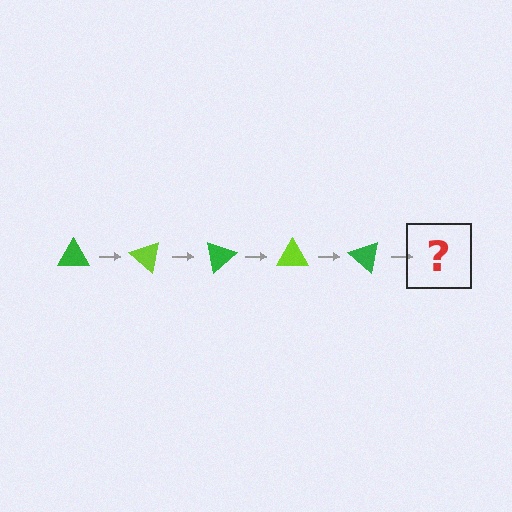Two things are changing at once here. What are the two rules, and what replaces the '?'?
The two rules are that it rotates 40 degrees each step and the color cycles through green and lime. The '?' should be a lime triangle, rotated 200 degrees from the start.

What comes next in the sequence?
The next element should be a lime triangle, rotated 200 degrees from the start.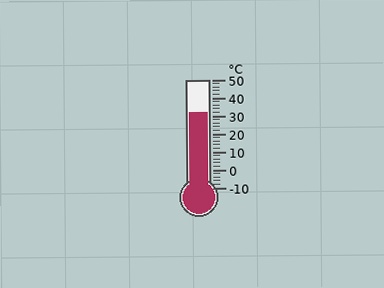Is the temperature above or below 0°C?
The temperature is above 0°C.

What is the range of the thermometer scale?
The thermometer scale ranges from -10°C to 50°C.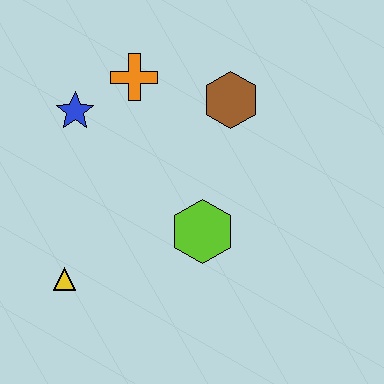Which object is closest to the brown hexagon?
The orange cross is closest to the brown hexagon.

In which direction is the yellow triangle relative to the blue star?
The yellow triangle is below the blue star.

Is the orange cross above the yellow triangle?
Yes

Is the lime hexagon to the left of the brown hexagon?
Yes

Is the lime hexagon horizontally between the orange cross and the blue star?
No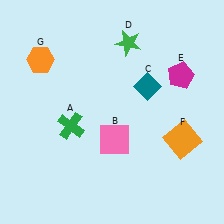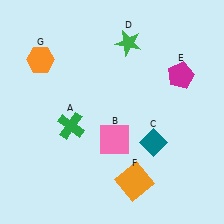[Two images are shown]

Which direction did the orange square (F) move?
The orange square (F) moved left.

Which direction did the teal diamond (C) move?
The teal diamond (C) moved down.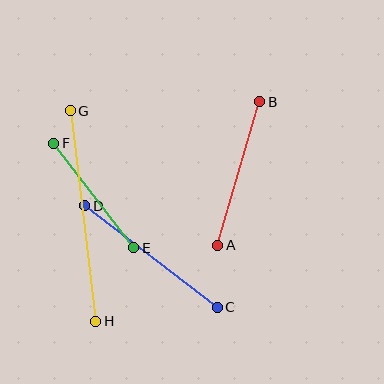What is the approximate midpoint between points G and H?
The midpoint is at approximately (83, 216) pixels.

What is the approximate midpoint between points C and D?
The midpoint is at approximately (151, 256) pixels.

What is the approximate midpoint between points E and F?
The midpoint is at approximately (94, 195) pixels.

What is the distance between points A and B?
The distance is approximately 150 pixels.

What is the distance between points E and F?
The distance is approximately 132 pixels.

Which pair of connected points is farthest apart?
Points G and H are farthest apart.